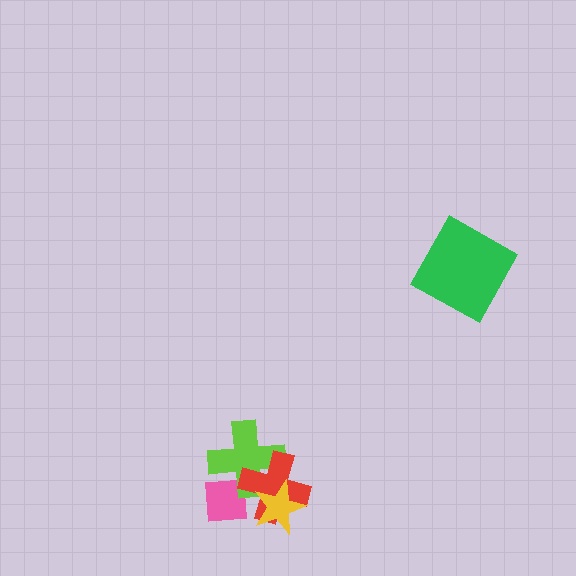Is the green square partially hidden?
No, no other shape covers it.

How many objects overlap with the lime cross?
3 objects overlap with the lime cross.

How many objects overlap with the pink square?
2 objects overlap with the pink square.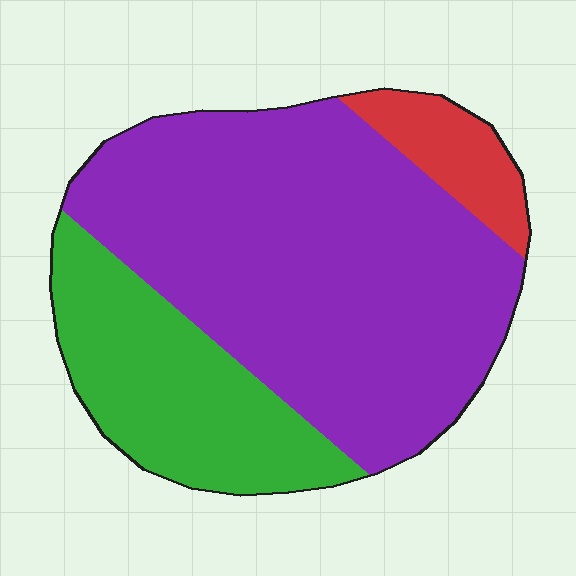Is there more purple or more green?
Purple.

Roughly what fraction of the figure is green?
Green takes up about one quarter (1/4) of the figure.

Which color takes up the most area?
Purple, at roughly 65%.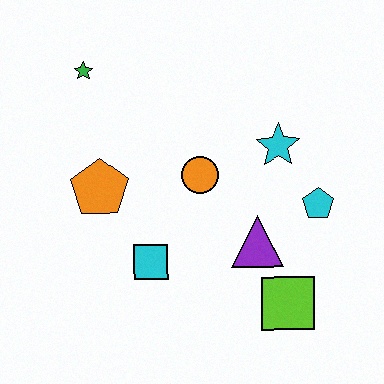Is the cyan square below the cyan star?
Yes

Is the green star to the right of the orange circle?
No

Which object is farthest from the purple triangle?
The green star is farthest from the purple triangle.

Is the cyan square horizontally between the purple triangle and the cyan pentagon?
No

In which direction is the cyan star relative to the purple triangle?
The cyan star is above the purple triangle.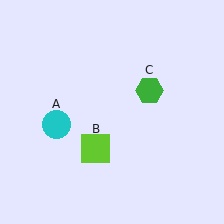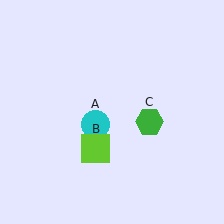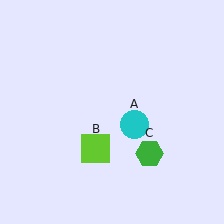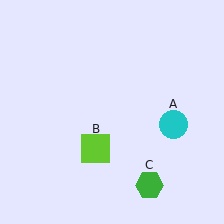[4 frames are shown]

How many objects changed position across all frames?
2 objects changed position: cyan circle (object A), green hexagon (object C).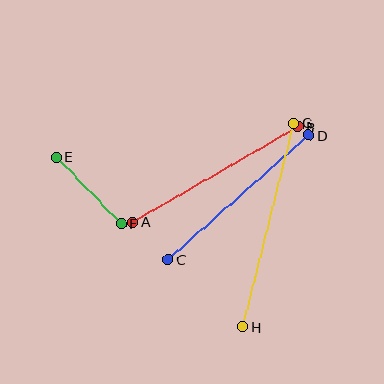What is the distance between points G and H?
The distance is approximately 210 pixels.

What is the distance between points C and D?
The distance is approximately 188 pixels.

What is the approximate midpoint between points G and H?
The midpoint is at approximately (268, 225) pixels.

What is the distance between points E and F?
The distance is approximately 93 pixels.